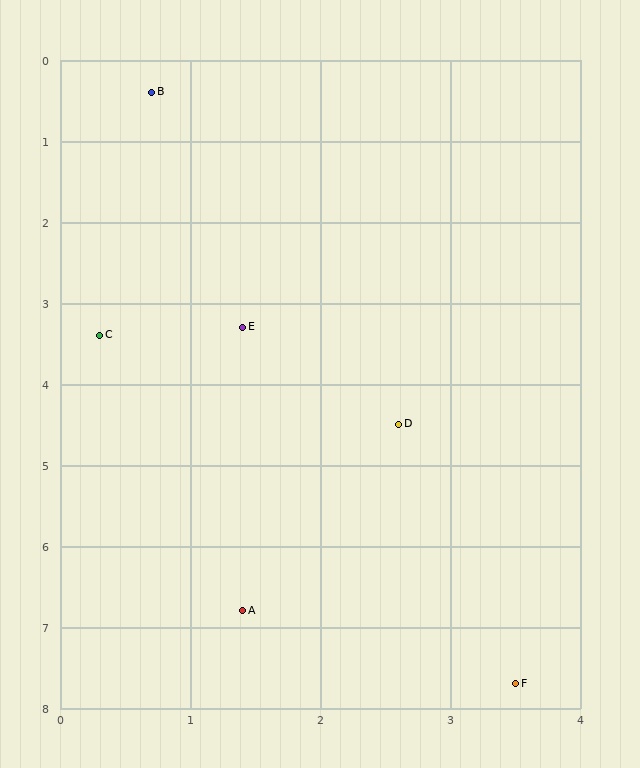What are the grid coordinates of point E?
Point E is at approximately (1.4, 3.3).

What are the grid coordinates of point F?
Point F is at approximately (3.5, 7.7).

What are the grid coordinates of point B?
Point B is at approximately (0.7, 0.4).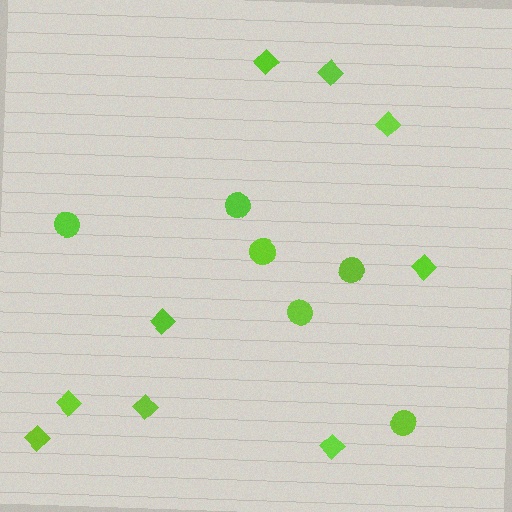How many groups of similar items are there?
There are 2 groups: one group of circles (6) and one group of diamonds (9).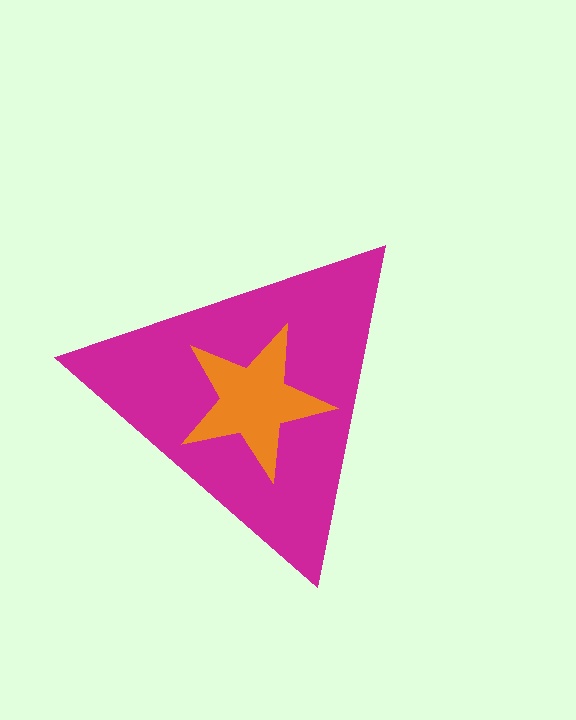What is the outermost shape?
The magenta triangle.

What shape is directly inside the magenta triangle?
The orange star.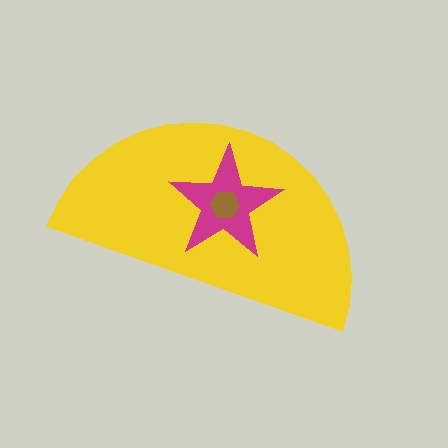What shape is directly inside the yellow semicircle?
The magenta star.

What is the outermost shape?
The yellow semicircle.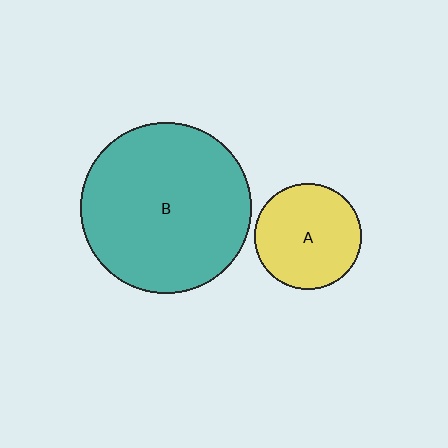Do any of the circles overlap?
No, none of the circles overlap.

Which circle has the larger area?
Circle B (teal).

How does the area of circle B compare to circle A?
Approximately 2.6 times.